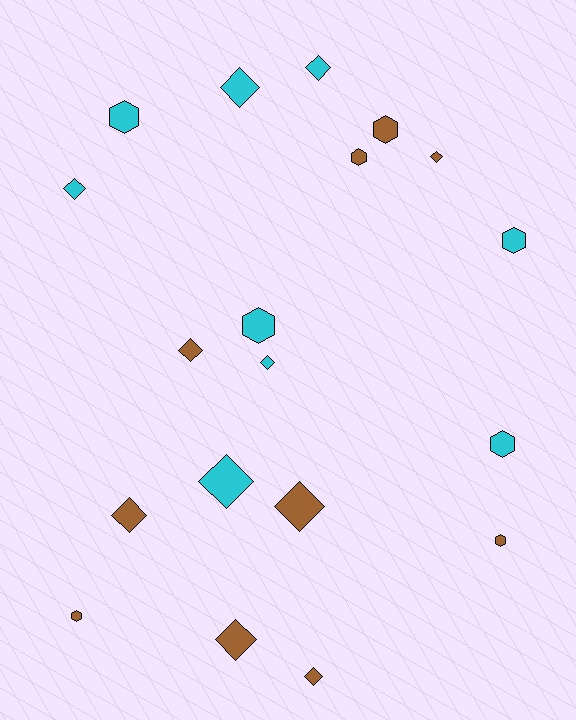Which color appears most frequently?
Brown, with 10 objects.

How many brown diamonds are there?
There are 6 brown diamonds.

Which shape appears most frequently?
Diamond, with 11 objects.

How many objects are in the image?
There are 19 objects.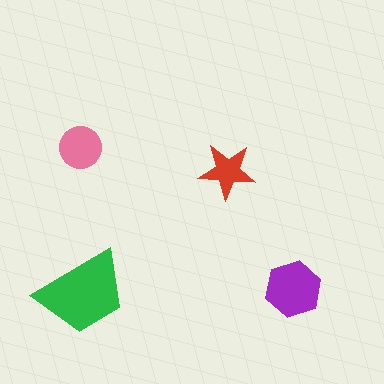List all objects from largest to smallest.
The green trapezoid, the purple hexagon, the pink circle, the red star.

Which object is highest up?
The pink circle is topmost.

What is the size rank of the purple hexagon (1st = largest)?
2nd.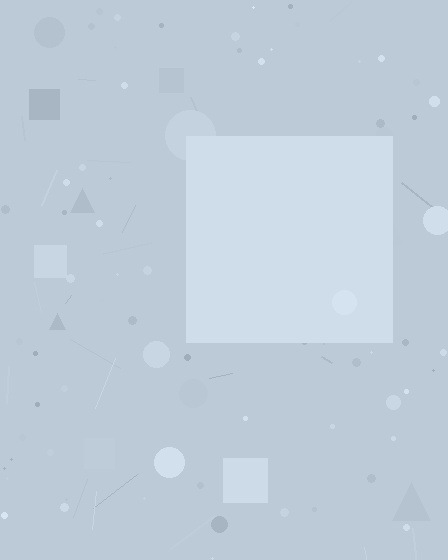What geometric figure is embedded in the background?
A square is embedded in the background.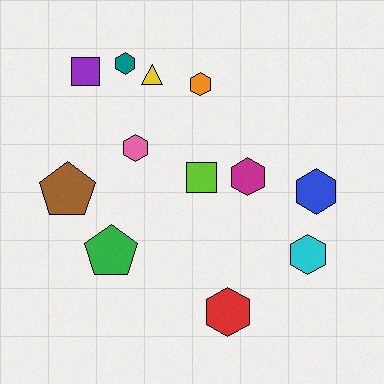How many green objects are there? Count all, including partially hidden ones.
There is 1 green object.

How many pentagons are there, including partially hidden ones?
There are 2 pentagons.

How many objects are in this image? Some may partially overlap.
There are 12 objects.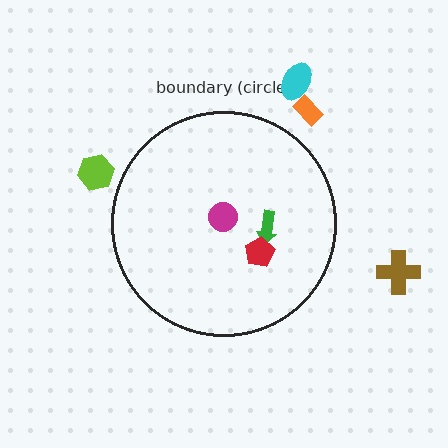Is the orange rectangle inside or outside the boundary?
Outside.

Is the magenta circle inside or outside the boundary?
Inside.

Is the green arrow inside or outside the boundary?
Inside.